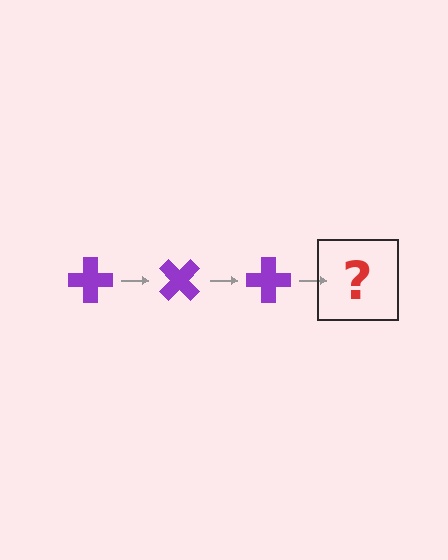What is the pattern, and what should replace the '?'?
The pattern is that the cross rotates 45 degrees each step. The '?' should be a purple cross rotated 135 degrees.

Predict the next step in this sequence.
The next step is a purple cross rotated 135 degrees.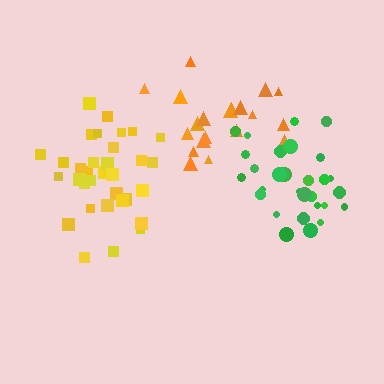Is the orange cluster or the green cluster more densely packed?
Green.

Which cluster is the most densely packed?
Green.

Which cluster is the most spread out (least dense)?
Orange.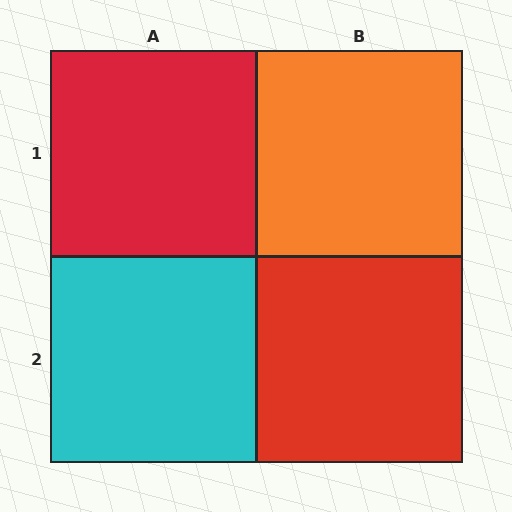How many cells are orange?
1 cell is orange.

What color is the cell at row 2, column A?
Cyan.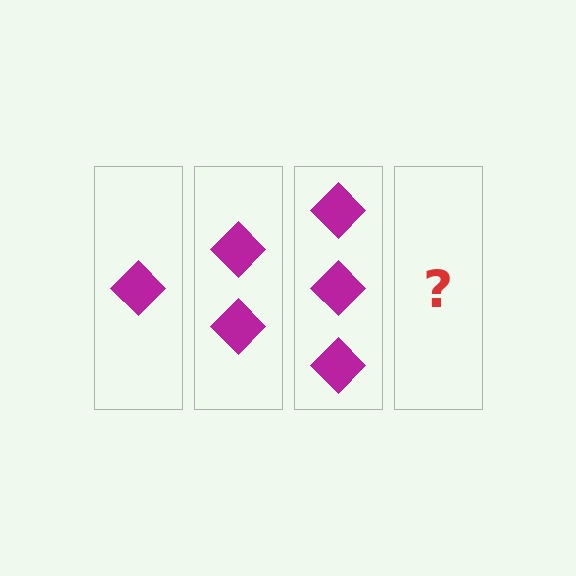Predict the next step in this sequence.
The next step is 4 diamonds.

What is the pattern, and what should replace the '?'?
The pattern is that each step adds one more diamond. The '?' should be 4 diamonds.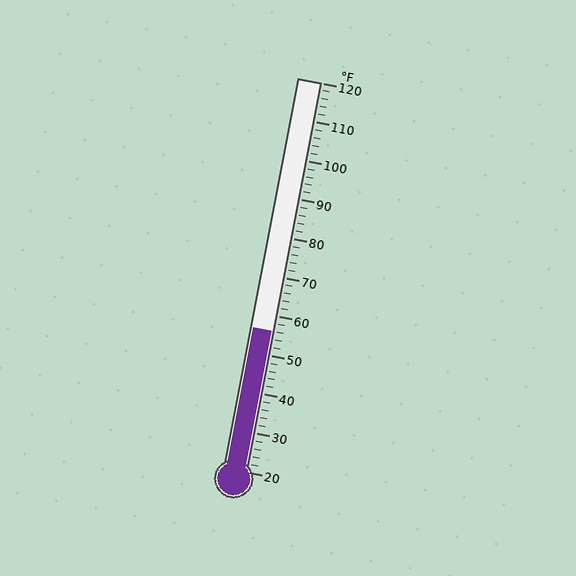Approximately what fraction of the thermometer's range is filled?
The thermometer is filled to approximately 35% of its range.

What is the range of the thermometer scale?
The thermometer scale ranges from 20°F to 120°F.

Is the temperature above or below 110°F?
The temperature is below 110°F.